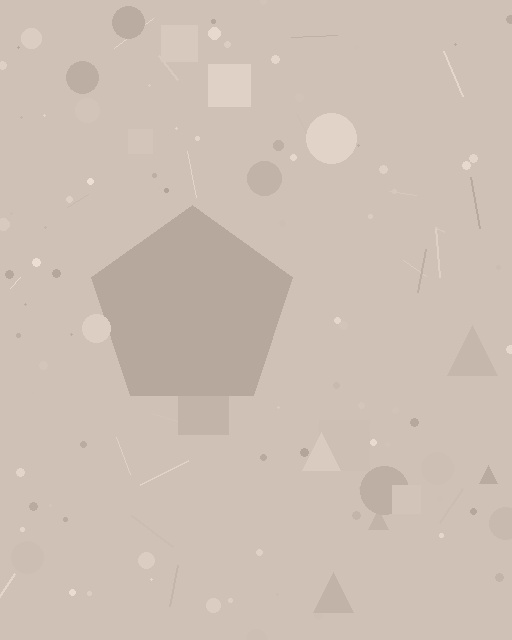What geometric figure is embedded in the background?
A pentagon is embedded in the background.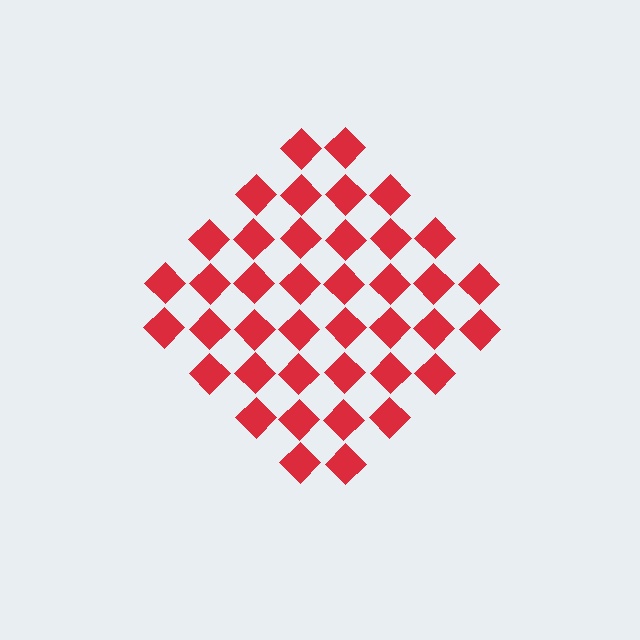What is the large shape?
The large shape is a diamond.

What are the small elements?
The small elements are diamonds.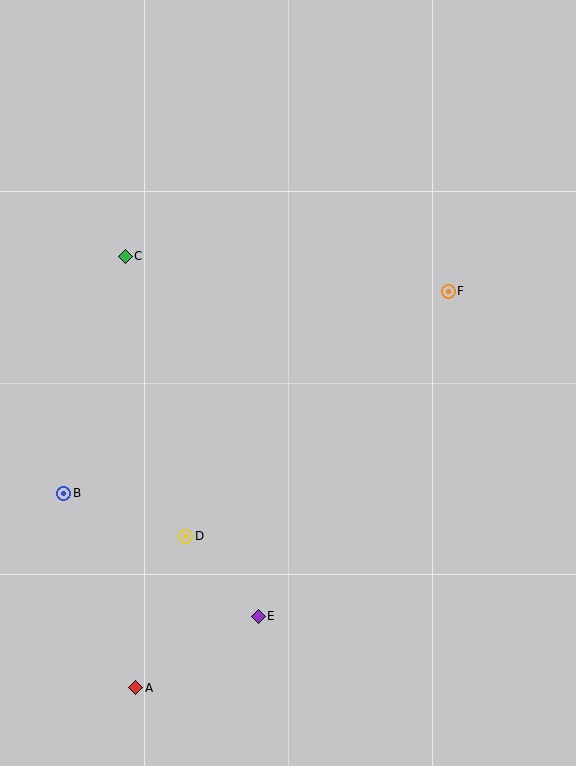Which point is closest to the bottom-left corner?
Point A is closest to the bottom-left corner.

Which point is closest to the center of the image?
Point D at (186, 536) is closest to the center.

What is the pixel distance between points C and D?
The distance between C and D is 287 pixels.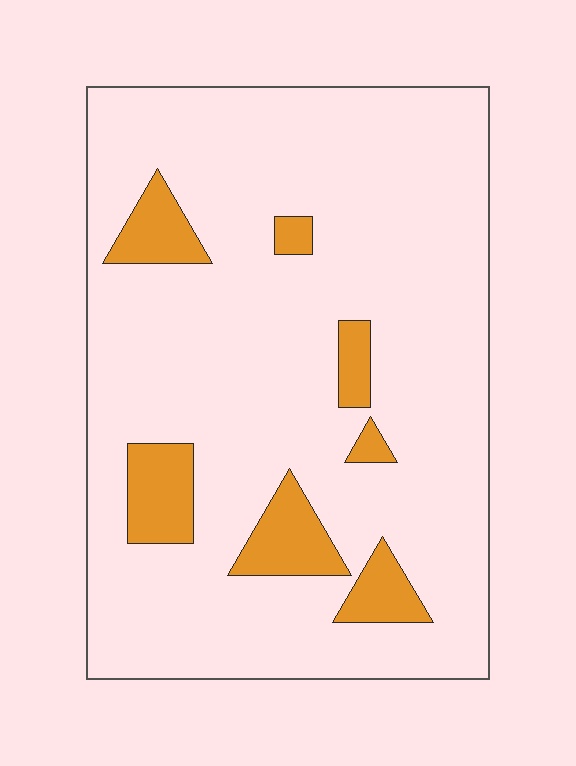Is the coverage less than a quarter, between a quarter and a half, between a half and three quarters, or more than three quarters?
Less than a quarter.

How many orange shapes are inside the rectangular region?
7.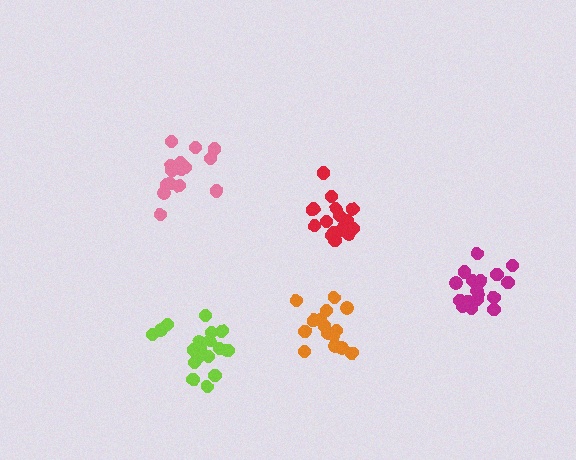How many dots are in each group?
Group 1: 16 dots, Group 2: 18 dots, Group 3: 15 dots, Group 4: 17 dots, Group 5: 19 dots (85 total).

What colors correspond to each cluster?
The clusters are colored: pink, magenta, orange, red, lime.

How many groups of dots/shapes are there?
There are 5 groups.